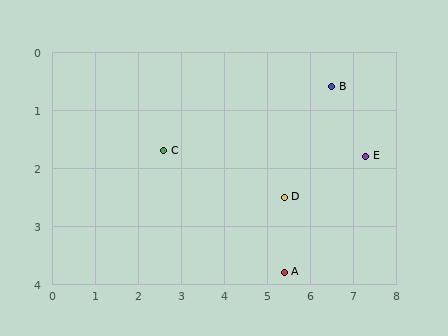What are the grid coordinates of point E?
Point E is at approximately (7.3, 1.8).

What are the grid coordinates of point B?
Point B is at approximately (6.5, 0.6).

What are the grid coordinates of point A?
Point A is at approximately (5.4, 3.8).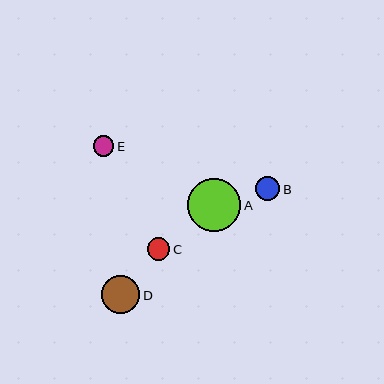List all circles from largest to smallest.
From largest to smallest: A, D, B, C, E.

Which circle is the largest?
Circle A is the largest with a size of approximately 53 pixels.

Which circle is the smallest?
Circle E is the smallest with a size of approximately 21 pixels.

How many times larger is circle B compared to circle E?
Circle B is approximately 1.2 times the size of circle E.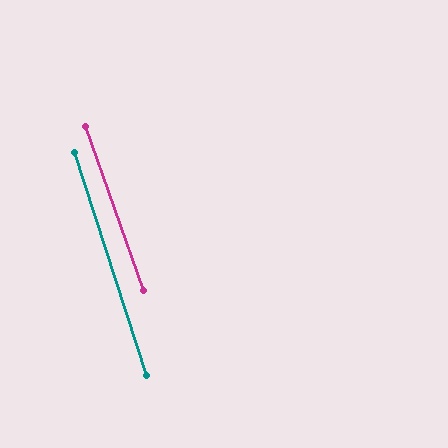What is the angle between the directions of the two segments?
Approximately 2 degrees.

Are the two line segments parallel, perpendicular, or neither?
Parallel — their directions differ by only 1.8°.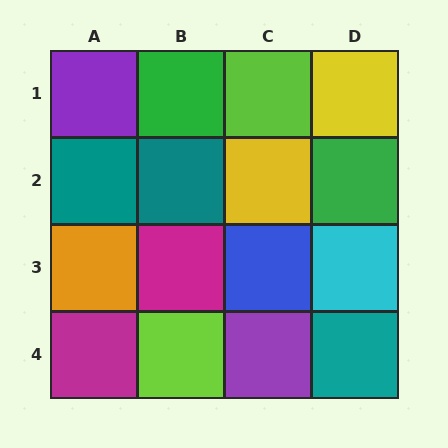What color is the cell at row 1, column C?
Lime.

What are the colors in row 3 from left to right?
Orange, magenta, blue, cyan.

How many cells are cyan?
1 cell is cyan.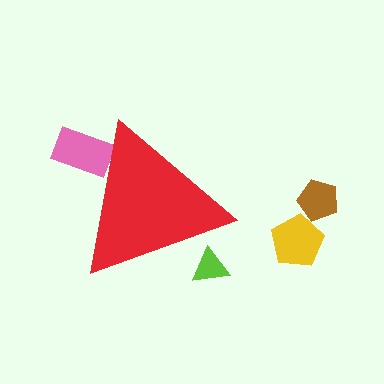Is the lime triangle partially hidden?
Yes, the lime triangle is partially hidden behind the red triangle.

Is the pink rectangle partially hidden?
Yes, the pink rectangle is partially hidden behind the red triangle.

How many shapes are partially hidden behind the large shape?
2 shapes are partially hidden.